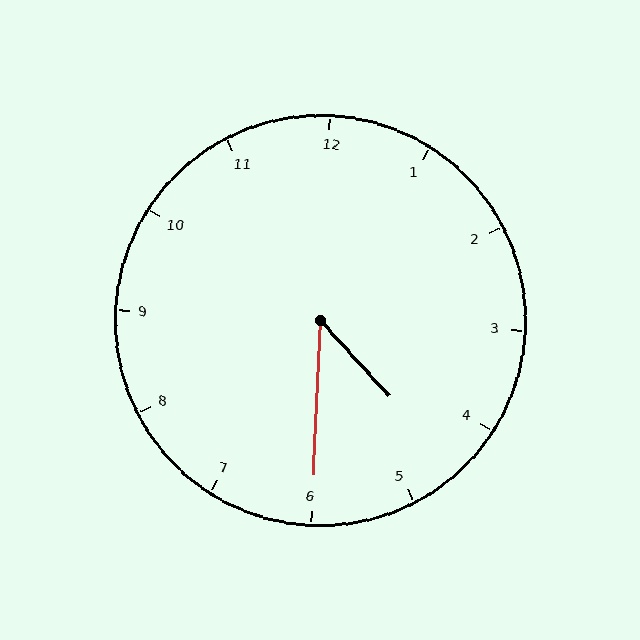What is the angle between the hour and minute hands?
Approximately 45 degrees.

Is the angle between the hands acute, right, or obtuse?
It is acute.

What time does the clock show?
4:30.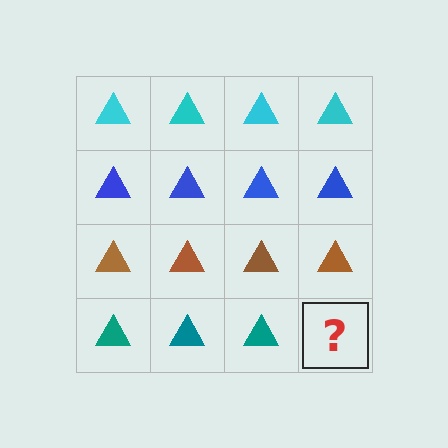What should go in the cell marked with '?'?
The missing cell should contain a teal triangle.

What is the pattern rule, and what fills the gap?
The rule is that each row has a consistent color. The gap should be filled with a teal triangle.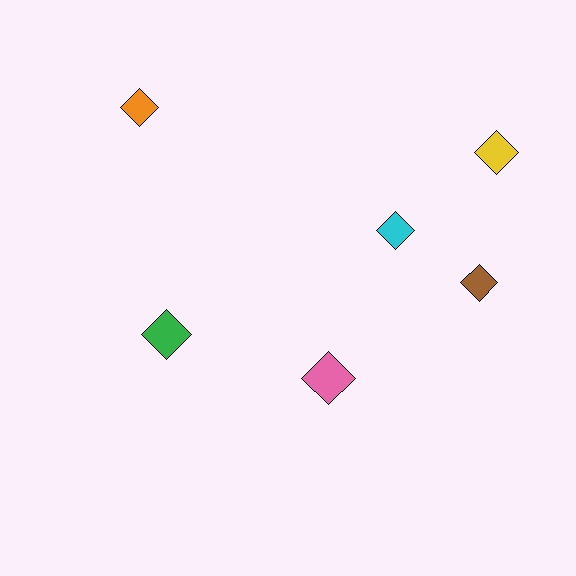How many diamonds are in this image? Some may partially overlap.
There are 6 diamonds.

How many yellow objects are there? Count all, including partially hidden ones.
There is 1 yellow object.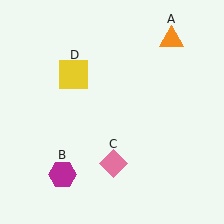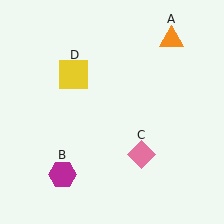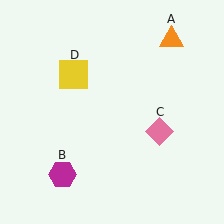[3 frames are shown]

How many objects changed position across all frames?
1 object changed position: pink diamond (object C).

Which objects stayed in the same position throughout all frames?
Orange triangle (object A) and magenta hexagon (object B) and yellow square (object D) remained stationary.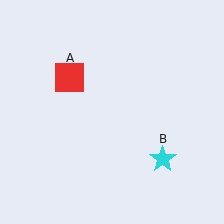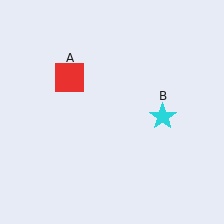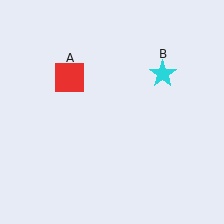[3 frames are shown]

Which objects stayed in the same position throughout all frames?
Red square (object A) remained stationary.